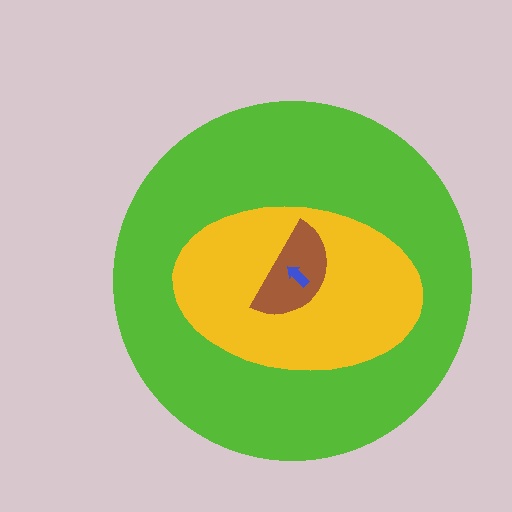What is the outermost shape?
The lime circle.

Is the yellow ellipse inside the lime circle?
Yes.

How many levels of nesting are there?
4.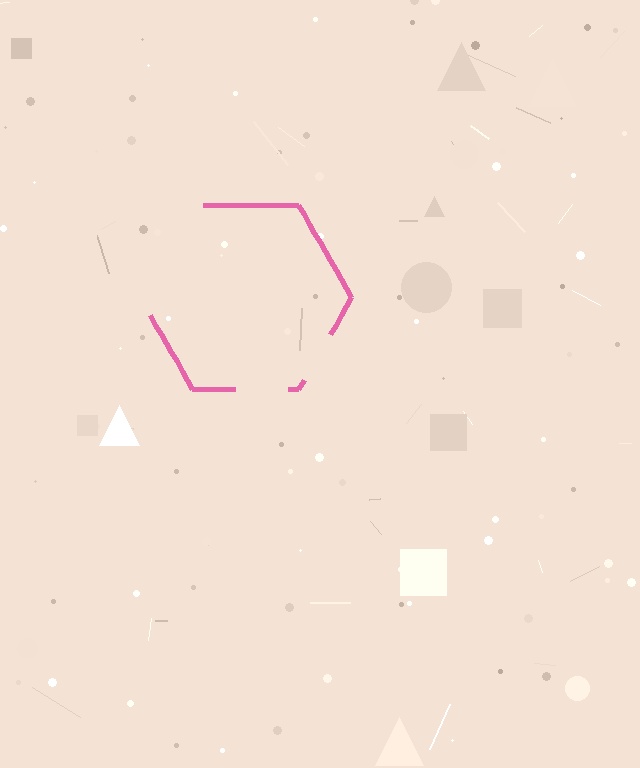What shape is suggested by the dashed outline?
The dashed outline suggests a hexagon.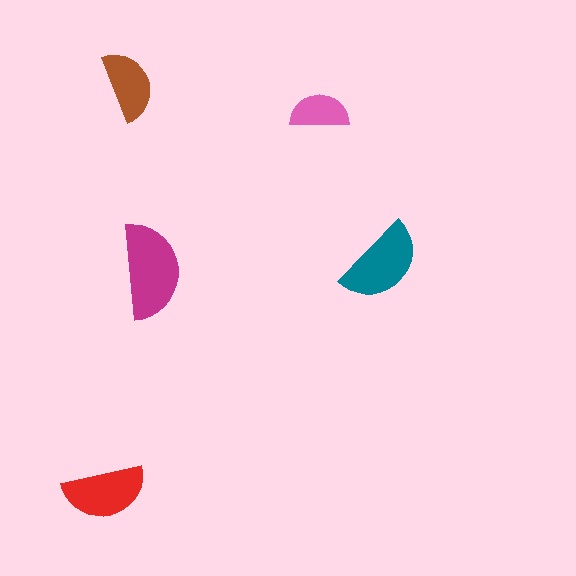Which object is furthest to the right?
The teal semicircle is rightmost.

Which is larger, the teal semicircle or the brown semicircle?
The teal one.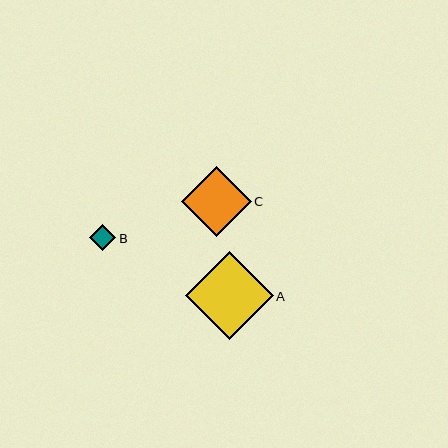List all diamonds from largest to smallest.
From largest to smallest: A, C, B.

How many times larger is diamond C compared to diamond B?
Diamond C is approximately 2.7 times the size of diamond B.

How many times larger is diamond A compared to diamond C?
Diamond A is approximately 1.2 times the size of diamond C.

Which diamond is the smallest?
Diamond B is the smallest with a size of approximately 26 pixels.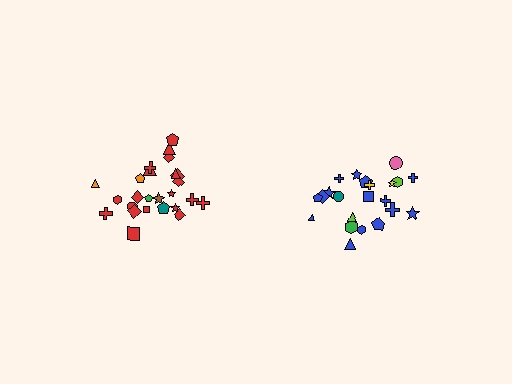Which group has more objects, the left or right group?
The left group.